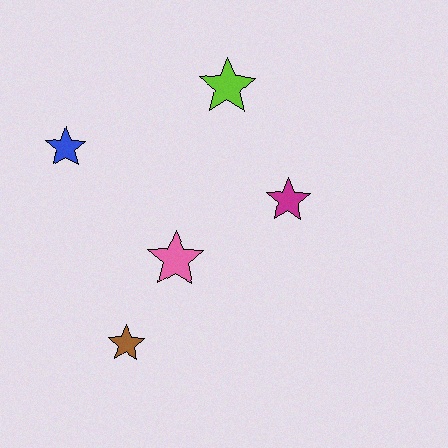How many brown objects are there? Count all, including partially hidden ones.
There is 1 brown object.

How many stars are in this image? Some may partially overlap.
There are 5 stars.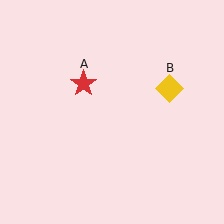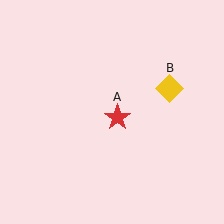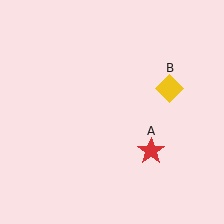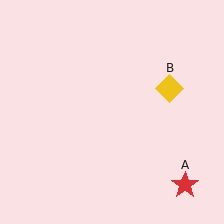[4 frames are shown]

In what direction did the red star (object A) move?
The red star (object A) moved down and to the right.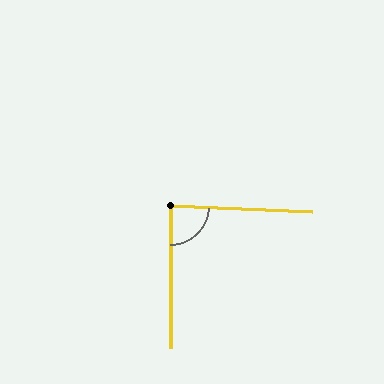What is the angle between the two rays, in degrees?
Approximately 87 degrees.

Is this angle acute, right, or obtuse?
It is approximately a right angle.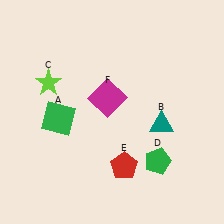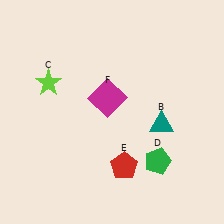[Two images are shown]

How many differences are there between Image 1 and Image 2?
There is 1 difference between the two images.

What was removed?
The green square (A) was removed in Image 2.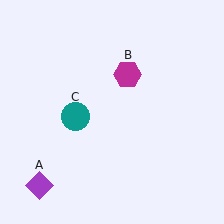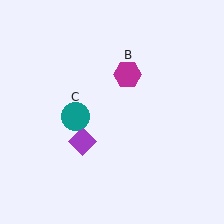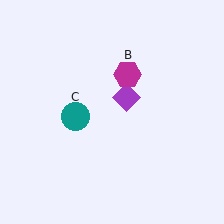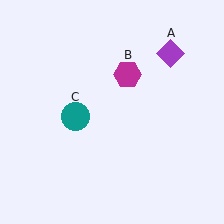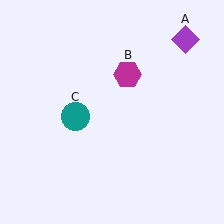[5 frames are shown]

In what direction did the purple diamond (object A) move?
The purple diamond (object A) moved up and to the right.